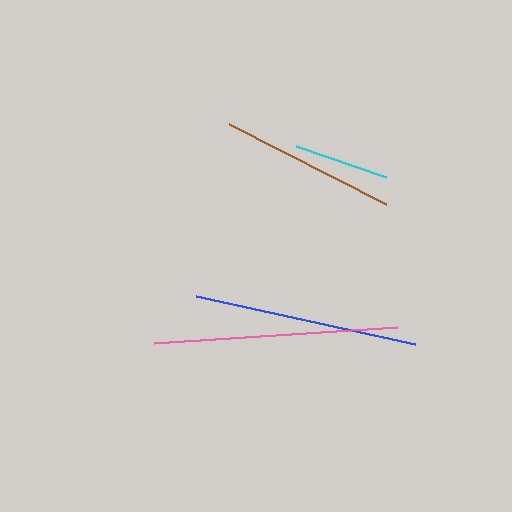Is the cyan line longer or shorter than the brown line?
The brown line is longer than the cyan line.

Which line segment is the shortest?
The cyan line is the shortest at approximately 95 pixels.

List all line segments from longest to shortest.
From longest to shortest: pink, blue, brown, cyan.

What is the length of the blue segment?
The blue segment is approximately 224 pixels long.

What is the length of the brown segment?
The brown segment is approximately 176 pixels long.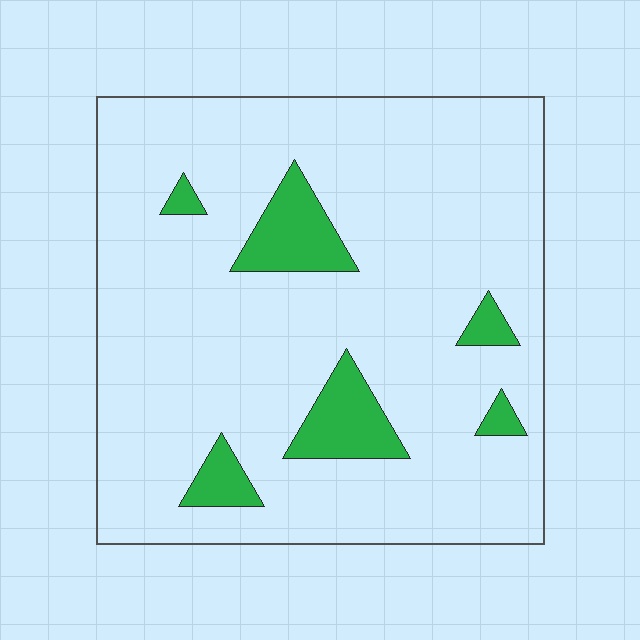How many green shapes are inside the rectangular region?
6.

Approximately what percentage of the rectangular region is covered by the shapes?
Approximately 10%.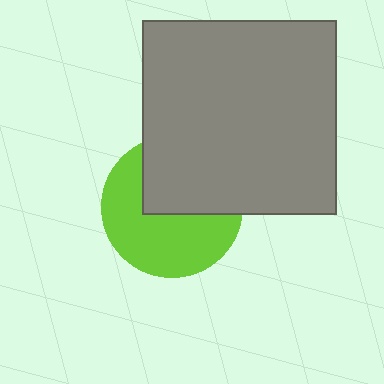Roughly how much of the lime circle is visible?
About half of it is visible (roughly 56%).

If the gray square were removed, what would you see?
You would see the complete lime circle.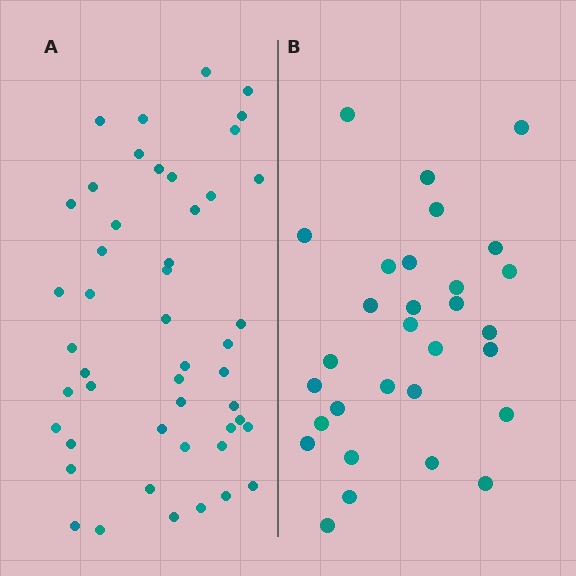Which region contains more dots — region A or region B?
Region A (the left region) has more dots.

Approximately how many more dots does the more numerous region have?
Region A has approximately 20 more dots than region B.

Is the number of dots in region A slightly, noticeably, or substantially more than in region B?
Region A has substantially more. The ratio is roughly 1.6 to 1.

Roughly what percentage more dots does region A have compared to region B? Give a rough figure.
About 60% more.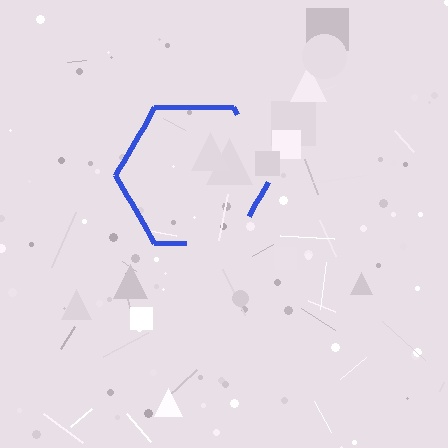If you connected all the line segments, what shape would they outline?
They would outline a hexagon.